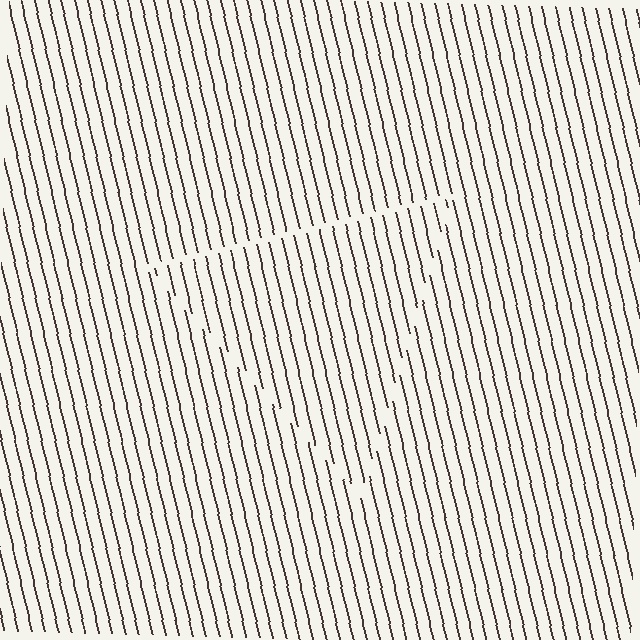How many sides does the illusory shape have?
3 sides — the line-ends trace a triangle.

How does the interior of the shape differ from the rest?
The interior of the shape contains the same grating, shifted by half a period — the contour is defined by the phase discontinuity where line-ends from the inner and outer gratings abut.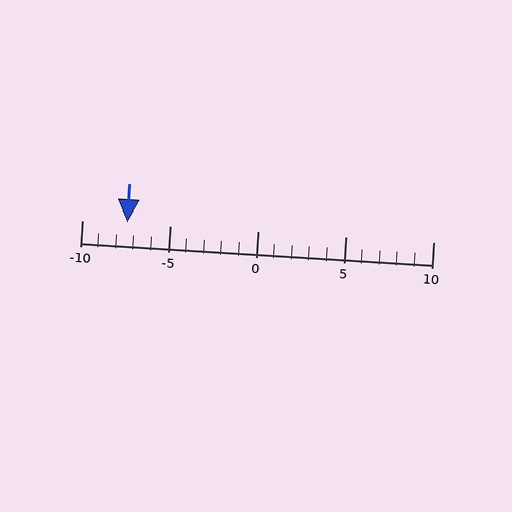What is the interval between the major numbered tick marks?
The major tick marks are spaced 5 units apart.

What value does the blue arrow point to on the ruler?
The blue arrow points to approximately -7.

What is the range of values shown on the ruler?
The ruler shows values from -10 to 10.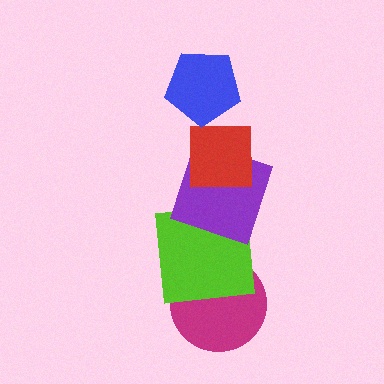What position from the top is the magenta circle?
The magenta circle is 5th from the top.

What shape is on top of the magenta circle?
The lime square is on top of the magenta circle.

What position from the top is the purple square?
The purple square is 3rd from the top.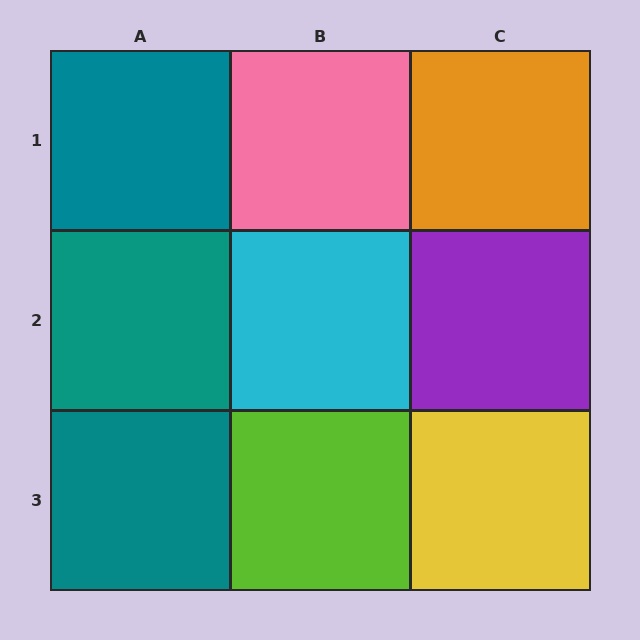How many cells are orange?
1 cell is orange.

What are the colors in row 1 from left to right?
Teal, pink, orange.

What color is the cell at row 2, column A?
Teal.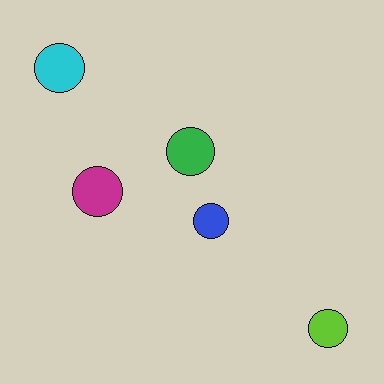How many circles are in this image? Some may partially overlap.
There are 5 circles.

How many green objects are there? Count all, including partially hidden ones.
There is 1 green object.